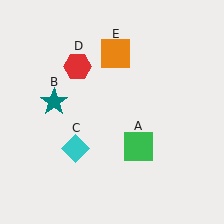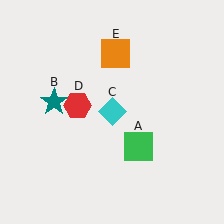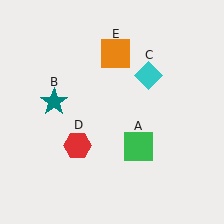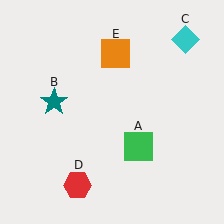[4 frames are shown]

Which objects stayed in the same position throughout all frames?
Green square (object A) and teal star (object B) and orange square (object E) remained stationary.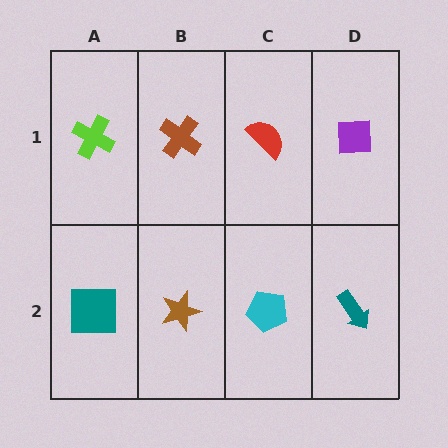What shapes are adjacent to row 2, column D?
A purple square (row 1, column D), a cyan pentagon (row 2, column C).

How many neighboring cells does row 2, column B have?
3.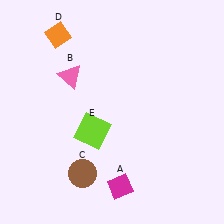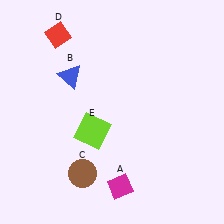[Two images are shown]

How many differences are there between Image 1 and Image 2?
There are 2 differences between the two images.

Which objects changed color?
B changed from pink to blue. D changed from orange to red.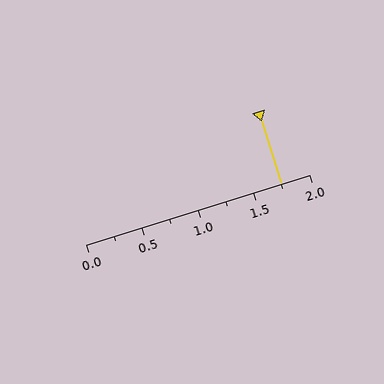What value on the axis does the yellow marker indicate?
The marker indicates approximately 1.75.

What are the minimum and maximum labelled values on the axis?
The axis runs from 0.0 to 2.0.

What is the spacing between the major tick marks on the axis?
The major ticks are spaced 0.5 apart.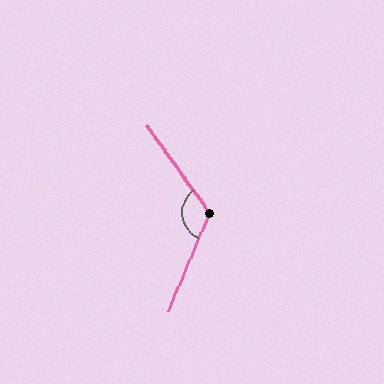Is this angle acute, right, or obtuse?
It is obtuse.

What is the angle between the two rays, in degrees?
Approximately 121 degrees.